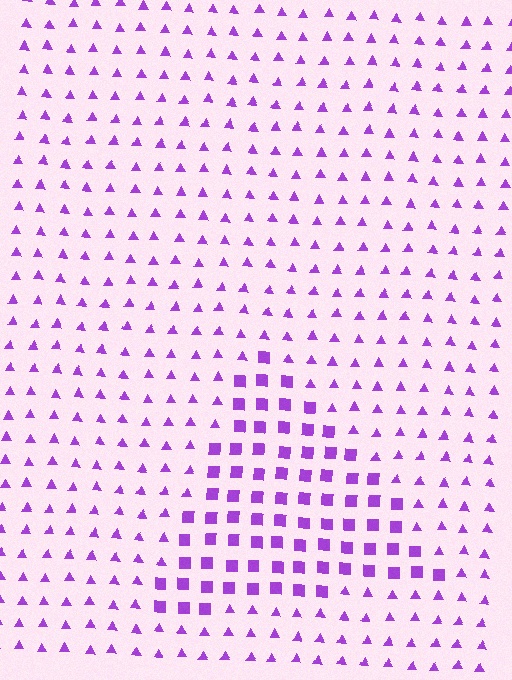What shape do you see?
I see a triangle.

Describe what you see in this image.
The image is filled with small purple elements arranged in a uniform grid. A triangle-shaped region contains squares, while the surrounding area contains triangles. The boundary is defined purely by the change in element shape.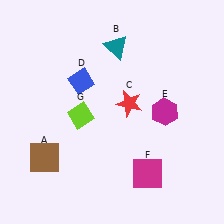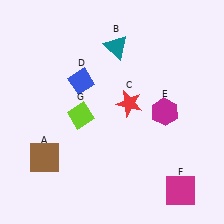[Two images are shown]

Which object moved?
The magenta square (F) moved right.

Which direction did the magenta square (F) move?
The magenta square (F) moved right.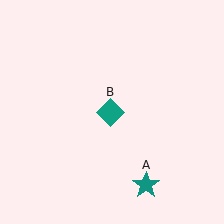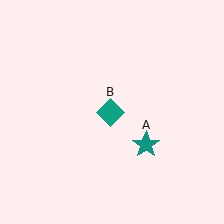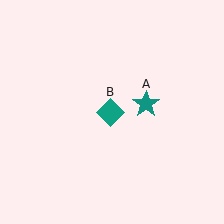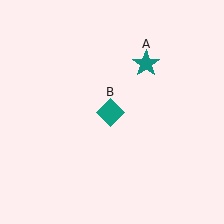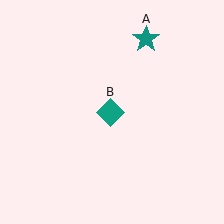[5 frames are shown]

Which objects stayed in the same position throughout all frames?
Teal diamond (object B) remained stationary.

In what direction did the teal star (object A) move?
The teal star (object A) moved up.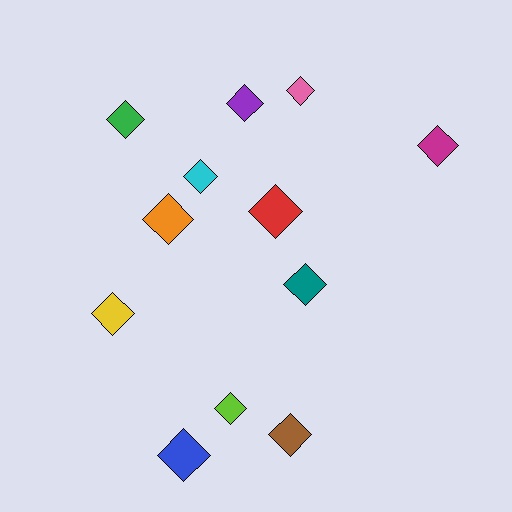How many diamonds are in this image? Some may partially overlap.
There are 12 diamonds.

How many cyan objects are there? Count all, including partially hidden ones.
There is 1 cyan object.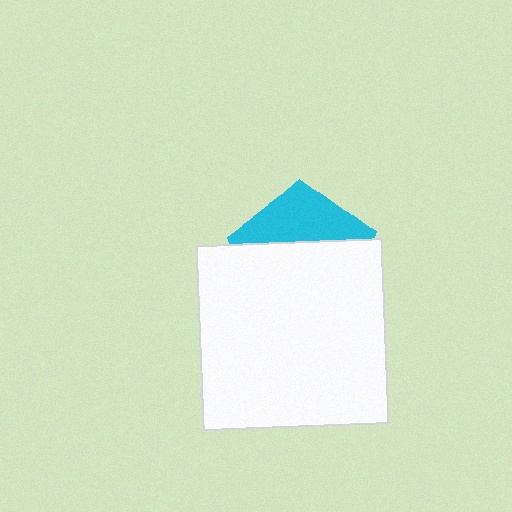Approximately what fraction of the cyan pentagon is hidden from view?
Roughly 65% of the cyan pentagon is hidden behind the white square.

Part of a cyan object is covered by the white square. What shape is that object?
It is a pentagon.